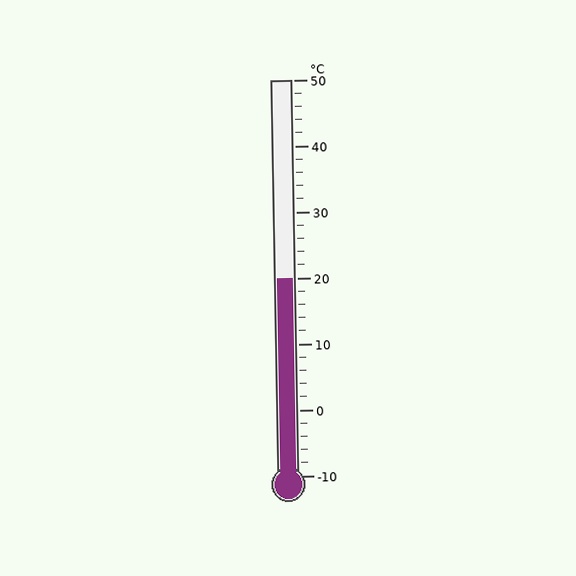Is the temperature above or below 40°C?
The temperature is below 40°C.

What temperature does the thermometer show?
The thermometer shows approximately 20°C.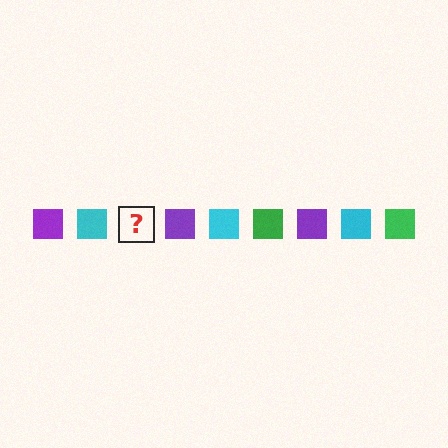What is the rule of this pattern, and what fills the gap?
The rule is that the pattern cycles through purple, cyan, green squares. The gap should be filled with a green square.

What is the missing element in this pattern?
The missing element is a green square.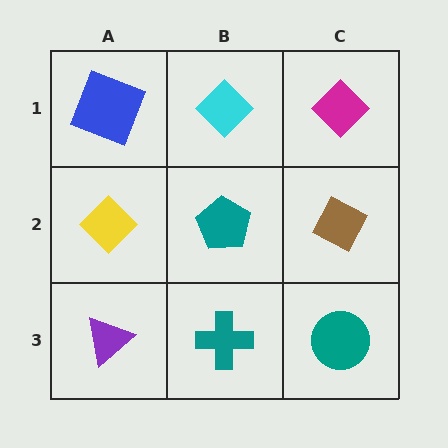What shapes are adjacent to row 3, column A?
A yellow diamond (row 2, column A), a teal cross (row 3, column B).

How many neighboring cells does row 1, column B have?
3.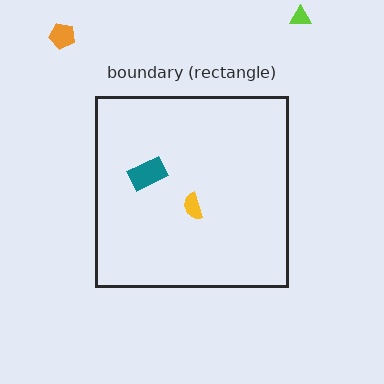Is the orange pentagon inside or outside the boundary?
Outside.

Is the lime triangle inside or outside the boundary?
Outside.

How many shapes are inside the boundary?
2 inside, 2 outside.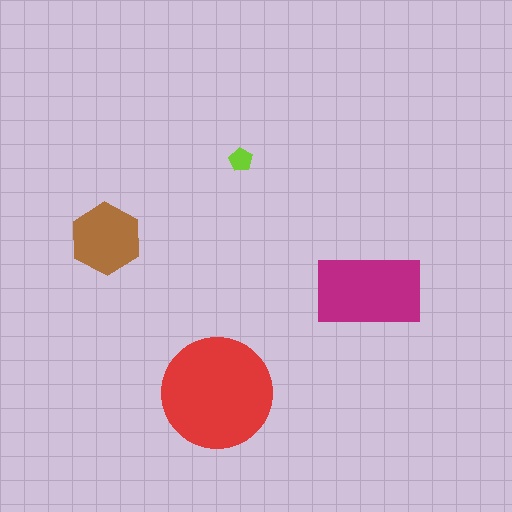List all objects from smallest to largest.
The lime pentagon, the brown hexagon, the magenta rectangle, the red circle.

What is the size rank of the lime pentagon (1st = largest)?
4th.